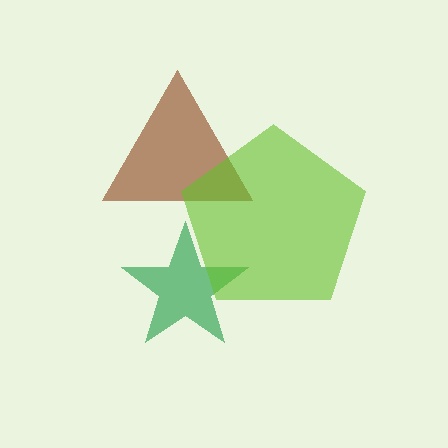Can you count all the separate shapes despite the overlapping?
Yes, there are 3 separate shapes.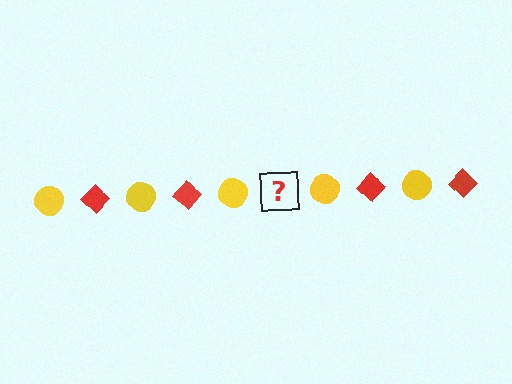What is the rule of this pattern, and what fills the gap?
The rule is that the pattern alternates between yellow circle and red diamond. The gap should be filled with a red diamond.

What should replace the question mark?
The question mark should be replaced with a red diamond.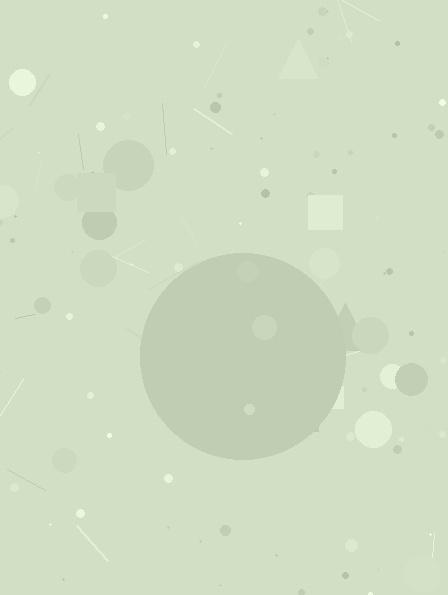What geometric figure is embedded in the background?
A circle is embedded in the background.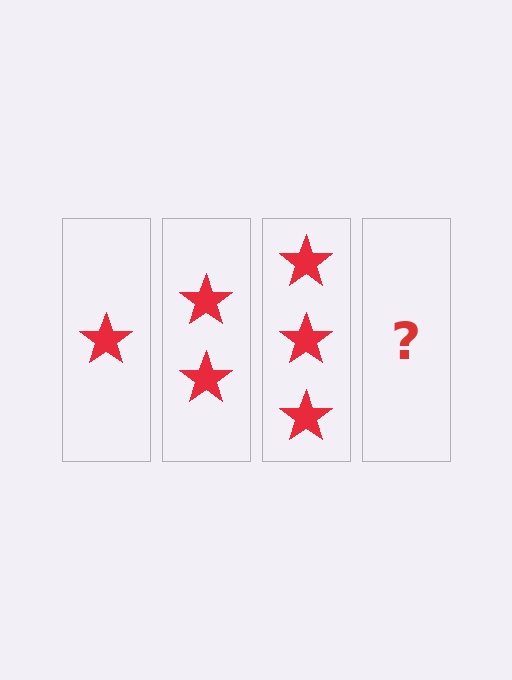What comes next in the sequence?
The next element should be 4 stars.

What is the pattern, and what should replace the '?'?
The pattern is that each step adds one more star. The '?' should be 4 stars.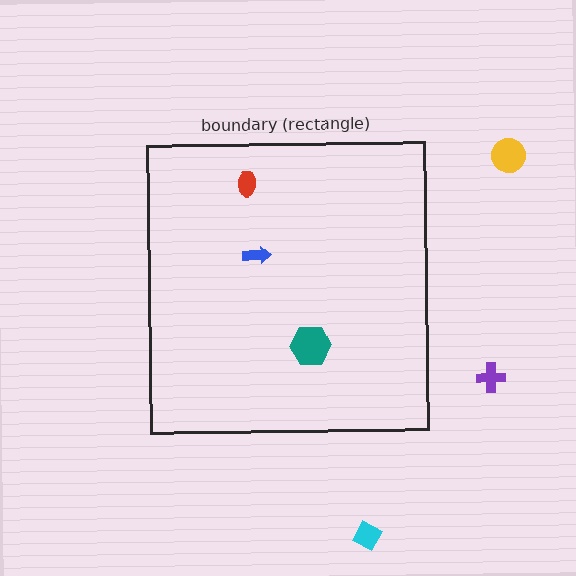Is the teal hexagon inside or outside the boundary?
Inside.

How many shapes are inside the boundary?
3 inside, 3 outside.